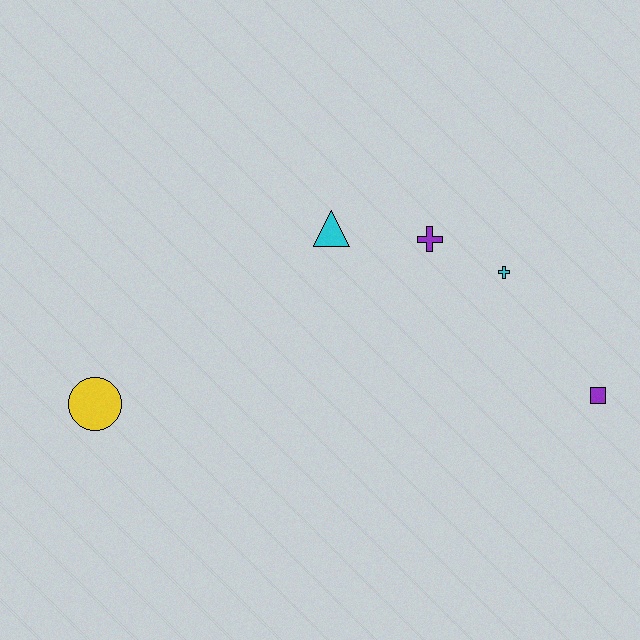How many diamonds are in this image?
There are no diamonds.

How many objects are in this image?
There are 5 objects.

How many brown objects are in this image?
There are no brown objects.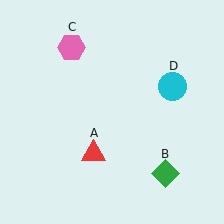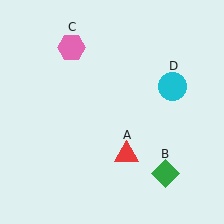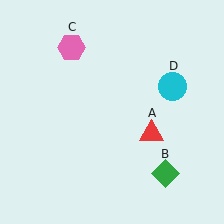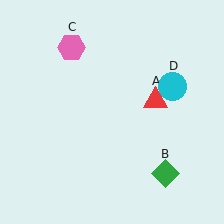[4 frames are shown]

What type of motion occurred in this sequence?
The red triangle (object A) rotated counterclockwise around the center of the scene.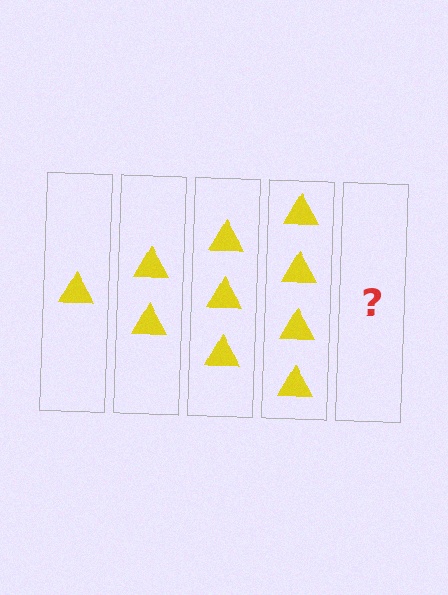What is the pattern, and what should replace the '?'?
The pattern is that each step adds one more triangle. The '?' should be 5 triangles.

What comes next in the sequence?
The next element should be 5 triangles.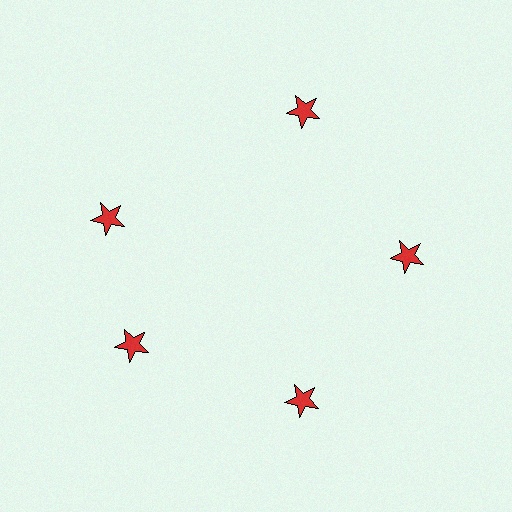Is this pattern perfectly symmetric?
No. The 5 red stars are arranged in a ring, but one element near the 10 o'clock position is rotated out of alignment along the ring, breaking the 5-fold rotational symmetry.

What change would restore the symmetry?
The symmetry would be restored by rotating it back into even spacing with its neighbors so that all 5 stars sit at equal angles and equal distance from the center.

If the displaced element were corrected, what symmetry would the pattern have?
It would have 5-fold rotational symmetry — the pattern would map onto itself every 72 degrees.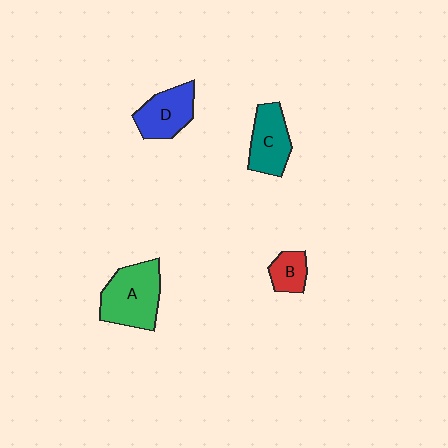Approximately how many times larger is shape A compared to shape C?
Approximately 1.3 times.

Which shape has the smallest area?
Shape B (red).